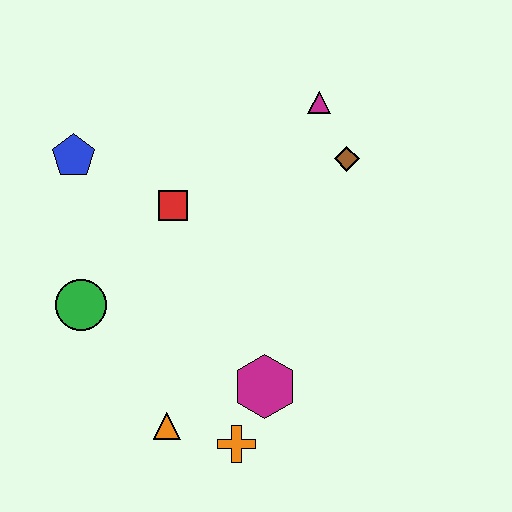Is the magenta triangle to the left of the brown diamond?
Yes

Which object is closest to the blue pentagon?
The red square is closest to the blue pentagon.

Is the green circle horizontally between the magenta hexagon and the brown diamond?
No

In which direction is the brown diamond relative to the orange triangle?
The brown diamond is above the orange triangle.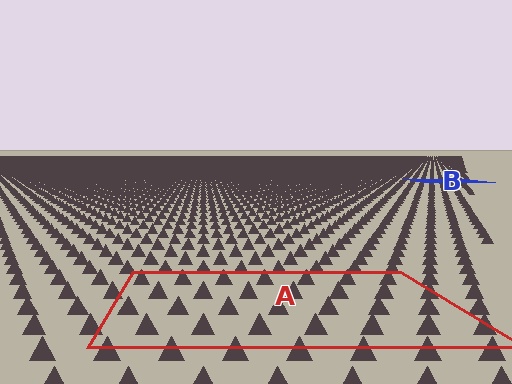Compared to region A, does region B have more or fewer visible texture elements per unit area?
Region B has more texture elements per unit area — they are packed more densely because it is farther away.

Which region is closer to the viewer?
Region A is closer. The texture elements there are larger and more spread out.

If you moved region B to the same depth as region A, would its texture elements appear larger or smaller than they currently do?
They would appear larger. At a closer depth, the same texture elements are projected at a bigger on-screen size.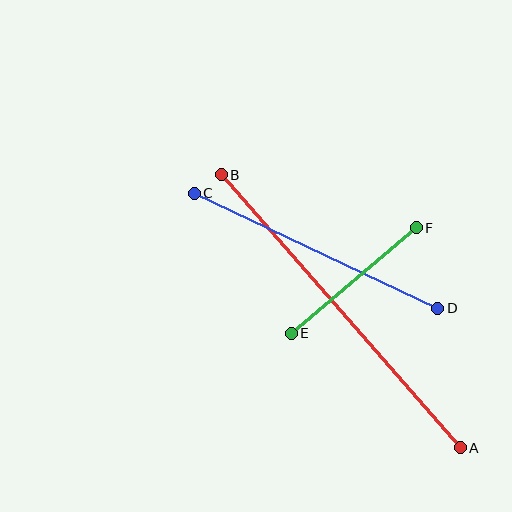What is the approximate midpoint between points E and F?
The midpoint is at approximately (354, 280) pixels.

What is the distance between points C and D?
The distance is approximately 269 pixels.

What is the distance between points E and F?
The distance is approximately 163 pixels.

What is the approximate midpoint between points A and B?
The midpoint is at approximately (341, 311) pixels.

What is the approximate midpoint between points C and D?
The midpoint is at approximately (316, 251) pixels.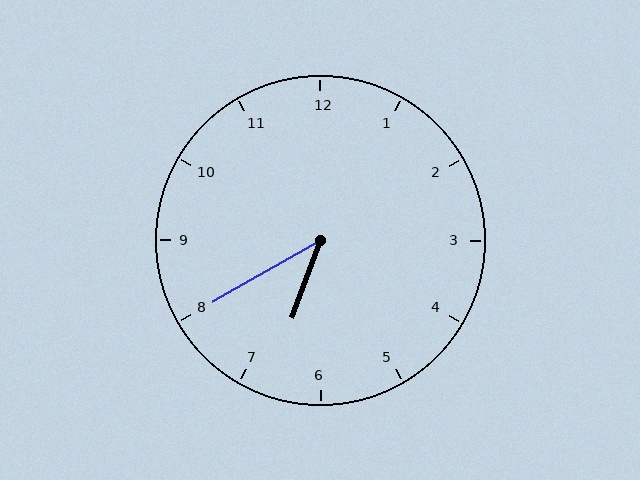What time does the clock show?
6:40.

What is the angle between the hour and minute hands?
Approximately 40 degrees.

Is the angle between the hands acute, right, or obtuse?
It is acute.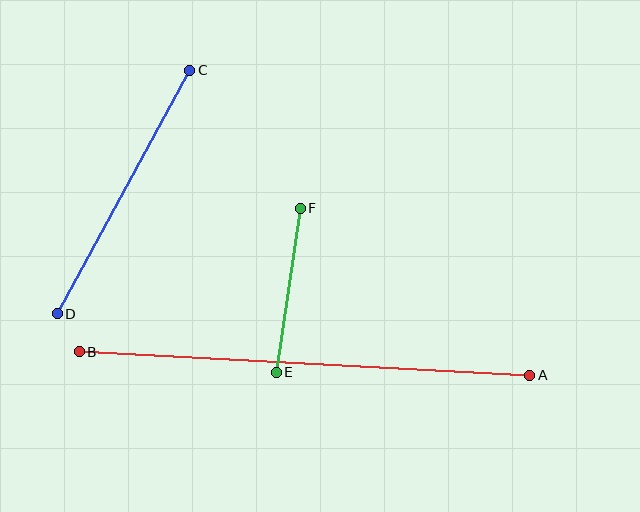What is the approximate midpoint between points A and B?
The midpoint is at approximately (305, 363) pixels.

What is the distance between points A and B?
The distance is approximately 451 pixels.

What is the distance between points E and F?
The distance is approximately 166 pixels.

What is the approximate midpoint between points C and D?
The midpoint is at approximately (124, 192) pixels.